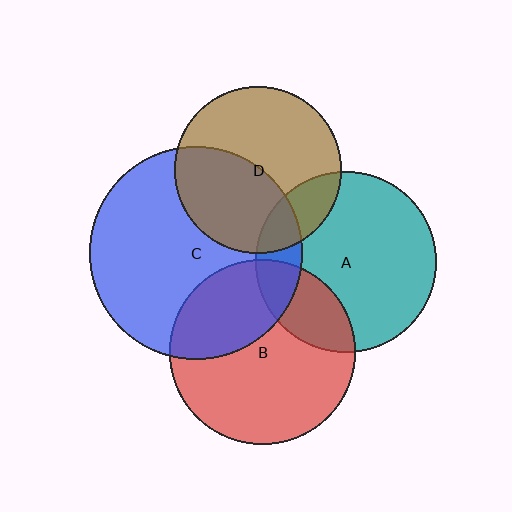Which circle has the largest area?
Circle C (blue).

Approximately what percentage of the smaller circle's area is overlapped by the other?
Approximately 20%.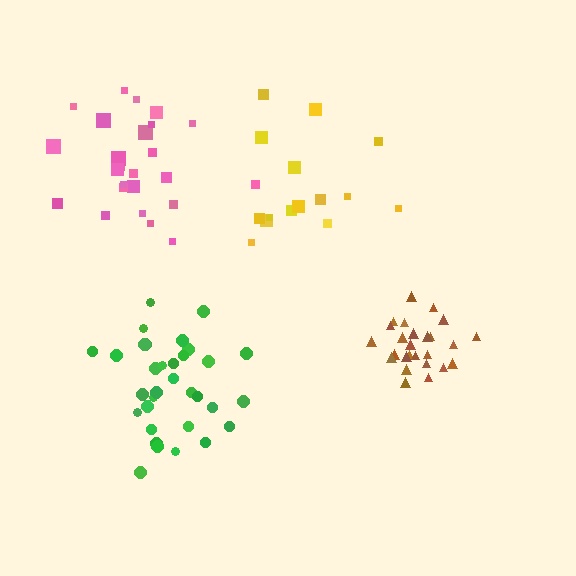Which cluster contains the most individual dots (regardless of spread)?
Green (33).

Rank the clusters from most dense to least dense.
brown, green, pink, yellow.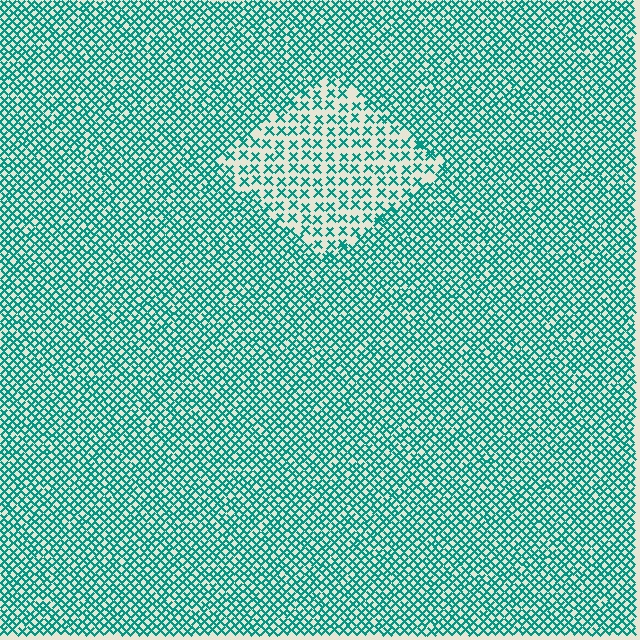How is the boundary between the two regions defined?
The boundary is defined by a change in element density (approximately 2.1x ratio). All elements are the same color, size, and shape.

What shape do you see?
I see a diamond.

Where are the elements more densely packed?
The elements are more densely packed outside the diamond boundary.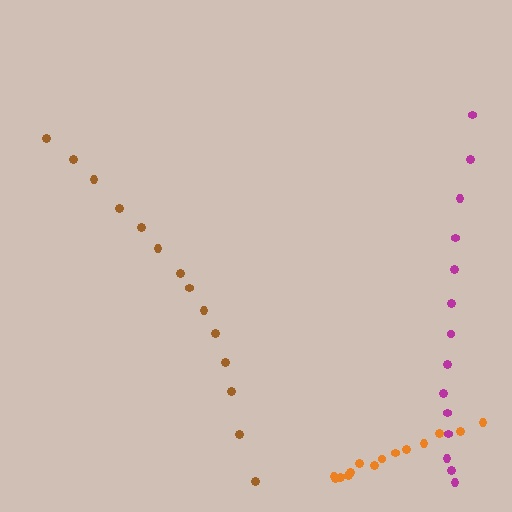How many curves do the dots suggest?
There are 3 distinct paths.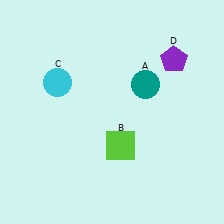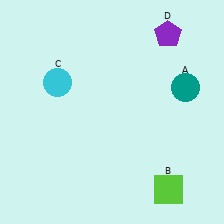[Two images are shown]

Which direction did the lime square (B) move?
The lime square (B) moved right.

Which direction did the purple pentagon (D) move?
The purple pentagon (D) moved up.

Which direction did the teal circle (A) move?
The teal circle (A) moved right.